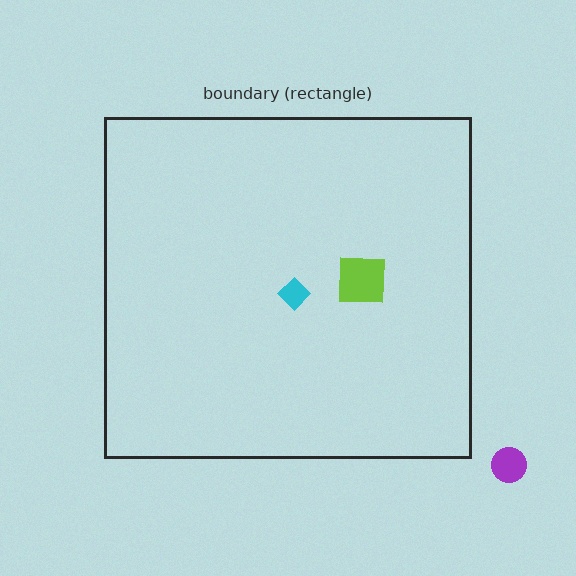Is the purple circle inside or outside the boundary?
Outside.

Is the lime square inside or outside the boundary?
Inside.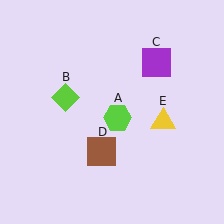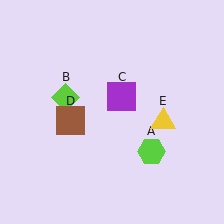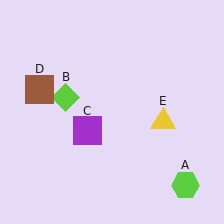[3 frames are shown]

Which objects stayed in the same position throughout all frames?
Lime diamond (object B) and yellow triangle (object E) remained stationary.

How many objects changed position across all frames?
3 objects changed position: lime hexagon (object A), purple square (object C), brown square (object D).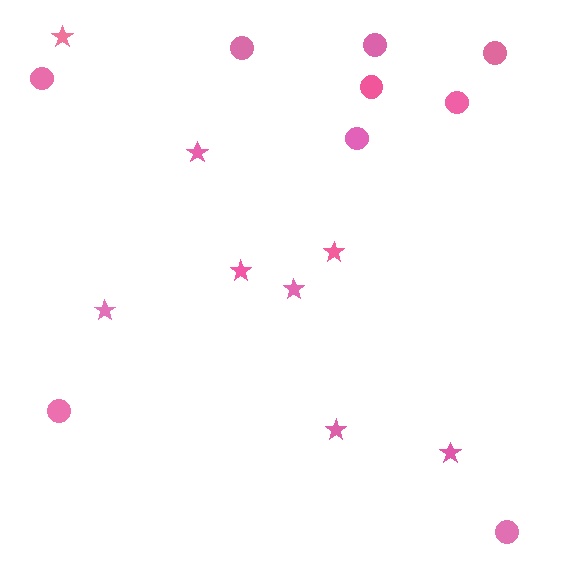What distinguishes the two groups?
There are 2 groups: one group of circles (9) and one group of stars (8).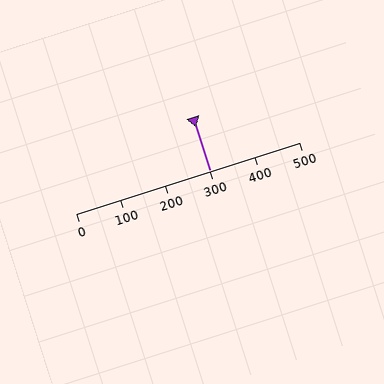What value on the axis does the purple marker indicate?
The marker indicates approximately 300.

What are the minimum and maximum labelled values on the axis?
The axis runs from 0 to 500.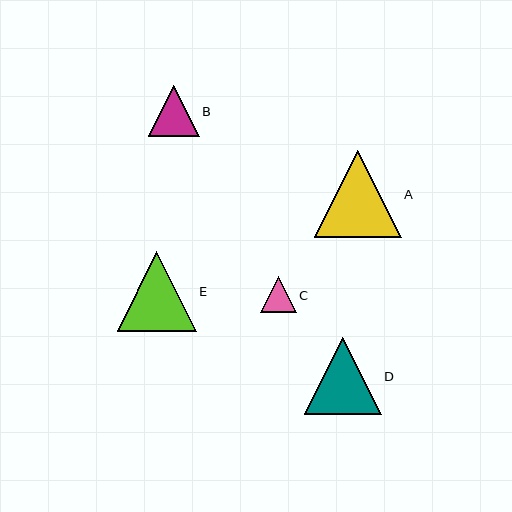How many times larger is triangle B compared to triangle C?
Triangle B is approximately 1.4 times the size of triangle C.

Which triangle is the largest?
Triangle A is the largest with a size of approximately 87 pixels.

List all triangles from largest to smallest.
From largest to smallest: A, E, D, B, C.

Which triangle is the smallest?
Triangle C is the smallest with a size of approximately 36 pixels.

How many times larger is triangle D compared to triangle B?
Triangle D is approximately 1.5 times the size of triangle B.